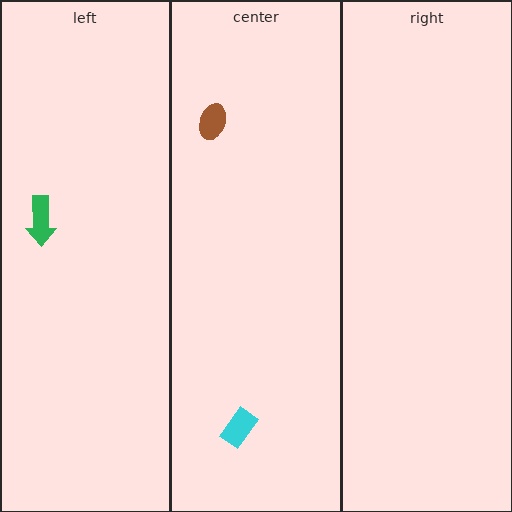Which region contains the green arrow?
The left region.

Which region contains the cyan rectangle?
The center region.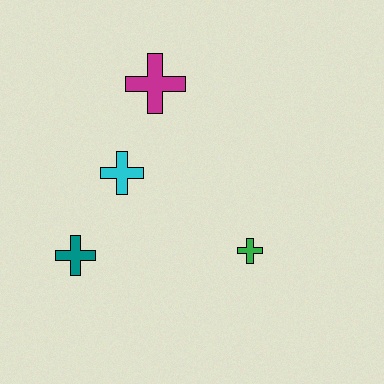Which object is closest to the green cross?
The cyan cross is closest to the green cross.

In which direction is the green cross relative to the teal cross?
The green cross is to the right of the teal cross.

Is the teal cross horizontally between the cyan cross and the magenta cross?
No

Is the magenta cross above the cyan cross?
Yes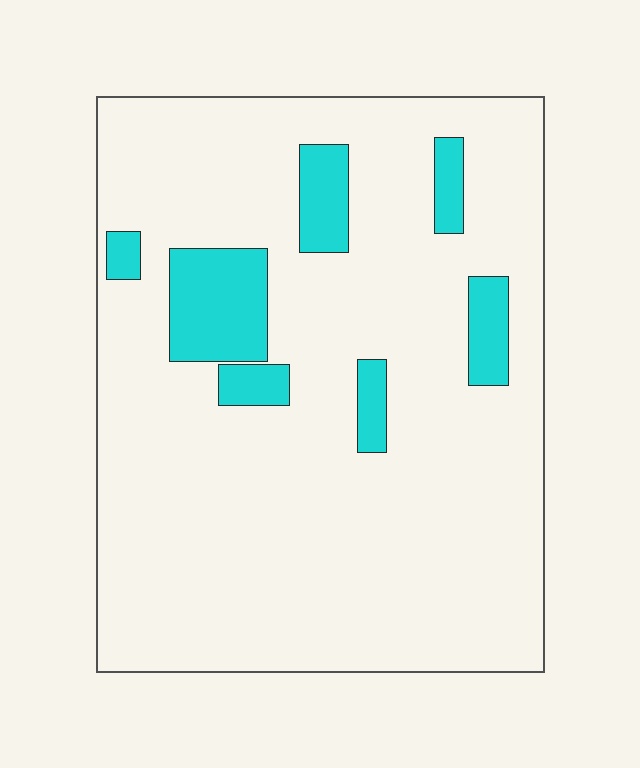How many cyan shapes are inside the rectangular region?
7.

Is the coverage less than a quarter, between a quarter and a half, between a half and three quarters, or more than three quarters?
Less than a quarter.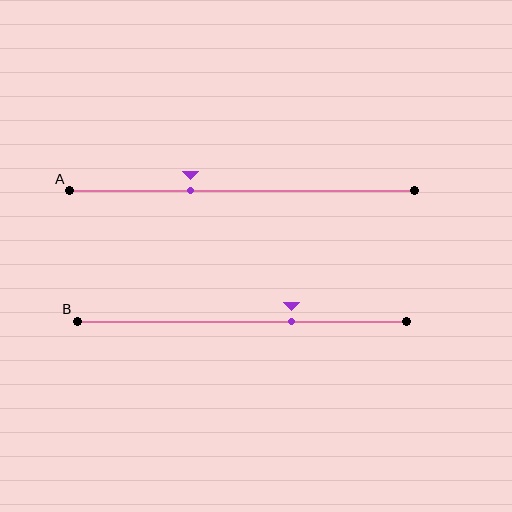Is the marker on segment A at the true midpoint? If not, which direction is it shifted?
No, the marker on segment A is shifted to the left by about 15% of the segment length.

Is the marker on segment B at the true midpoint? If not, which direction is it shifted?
No, the marker on segment B is shifted to the right by about 15% of the segment length.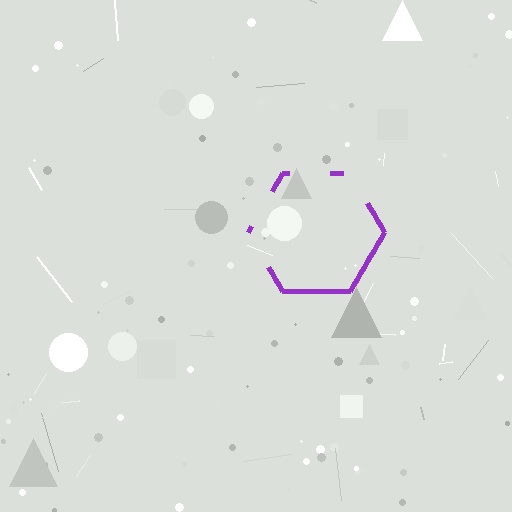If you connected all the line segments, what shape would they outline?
They would outline a hexagon.